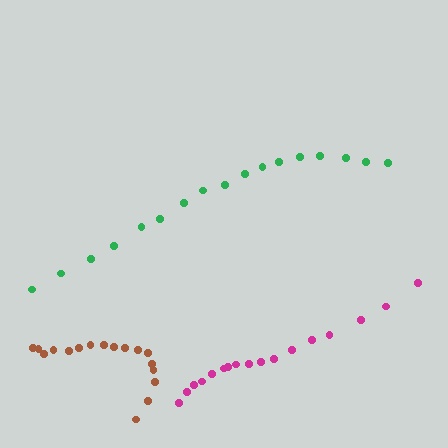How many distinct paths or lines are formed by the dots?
There are 3 distinct paths.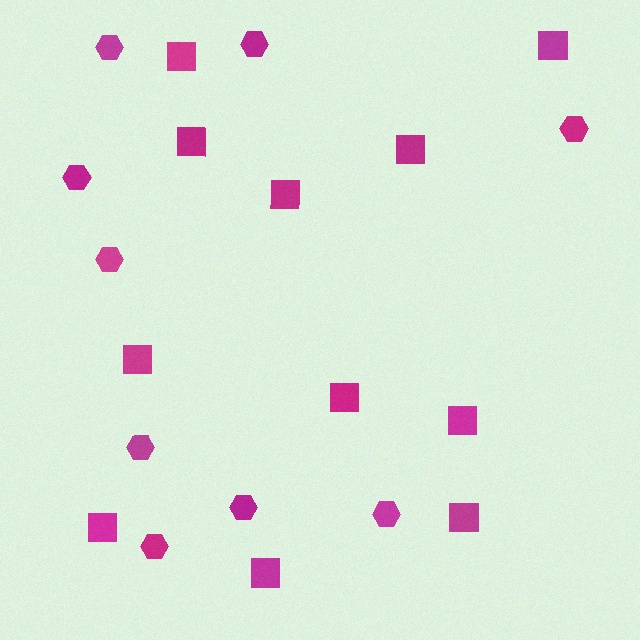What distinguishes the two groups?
There are 2 groups: one group of hexagons (9) and one group of squares (11).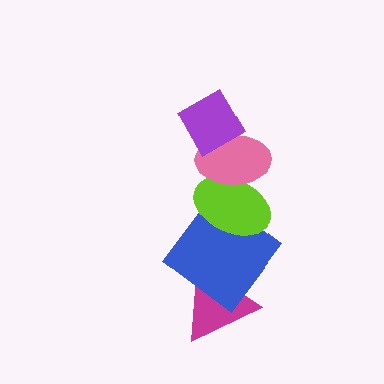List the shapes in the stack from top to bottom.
From top to bottom: the purple diamond, the pink ellipse, the lime ellipse, the blue diamond, the magenta triangle.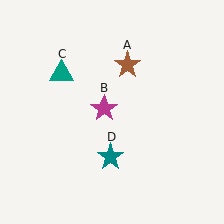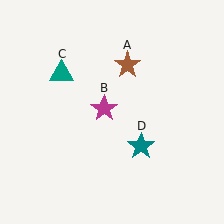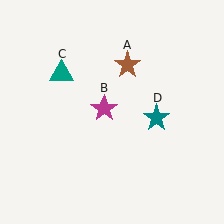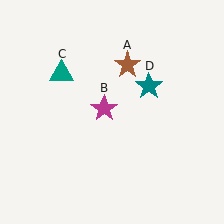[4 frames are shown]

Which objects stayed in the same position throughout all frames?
Brown star (object A) and magenta star (object B) and teal triangle (object C) remained stationary.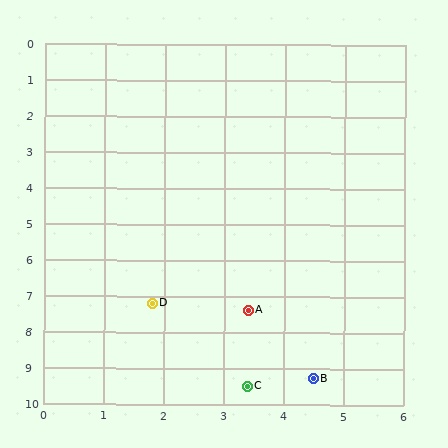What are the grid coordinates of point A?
Point A is at approximately (3.4, 7.4).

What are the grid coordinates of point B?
Point B is at approximately (4.5, 9.3).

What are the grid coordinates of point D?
Point D is at approximately (1.8, 7.2).